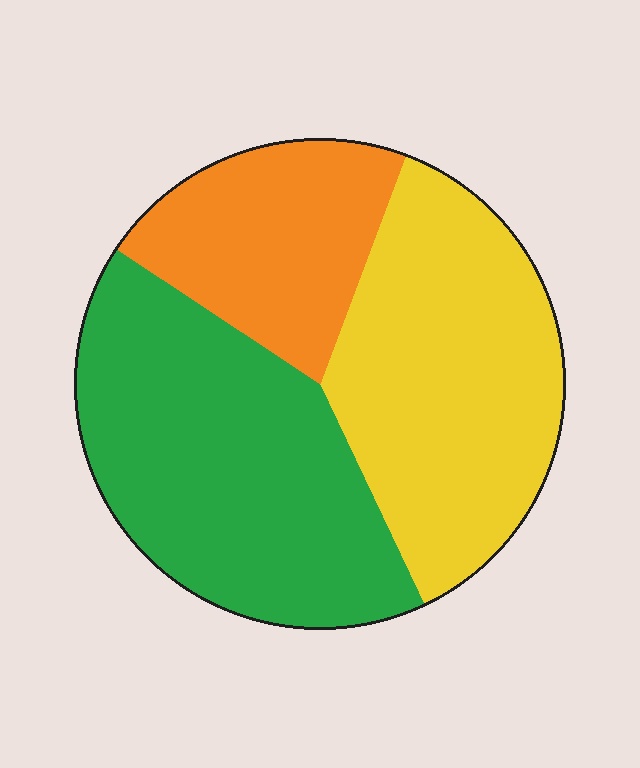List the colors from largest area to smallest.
From largest to smallest: green, yellow, orange.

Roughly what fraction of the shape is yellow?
Yellow takes up about three eighths (3/8) of the shape.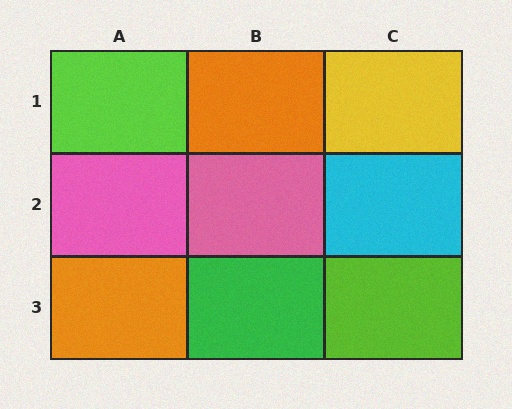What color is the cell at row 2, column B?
Pink.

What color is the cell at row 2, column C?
Cyan.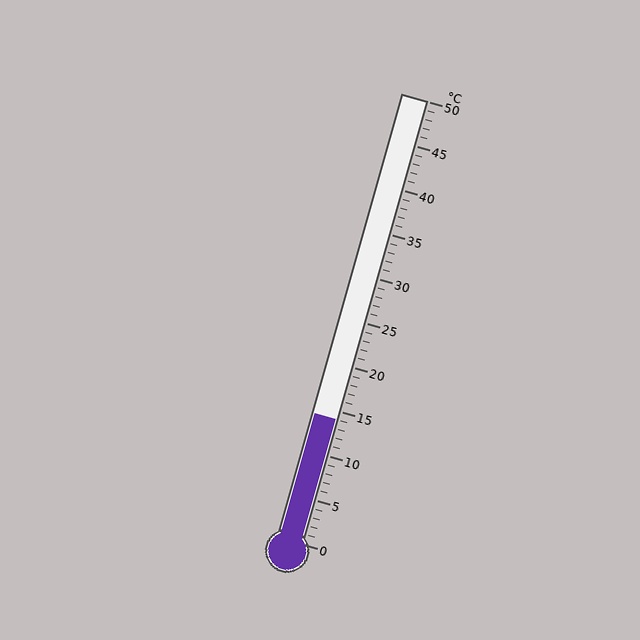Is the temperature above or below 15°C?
The temperature is below 15°C.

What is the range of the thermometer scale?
The thermometer scale ranges from 0°C to 50°C.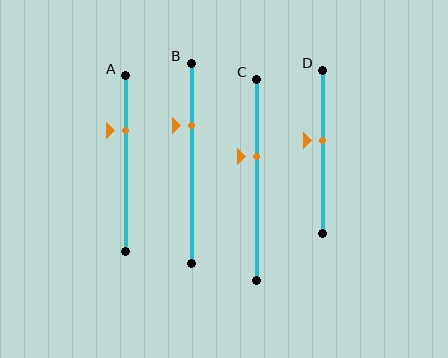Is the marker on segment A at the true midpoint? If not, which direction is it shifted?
No, the marker on segment A is shifted upward by about 19% of the segment length.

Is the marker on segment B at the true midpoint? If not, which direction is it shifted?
No, the marker on segment B is shifted upward by about 19% of the segment length.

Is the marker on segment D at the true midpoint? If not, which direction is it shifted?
No, the marker on segment D is shifted upward by about 7% of the segment length.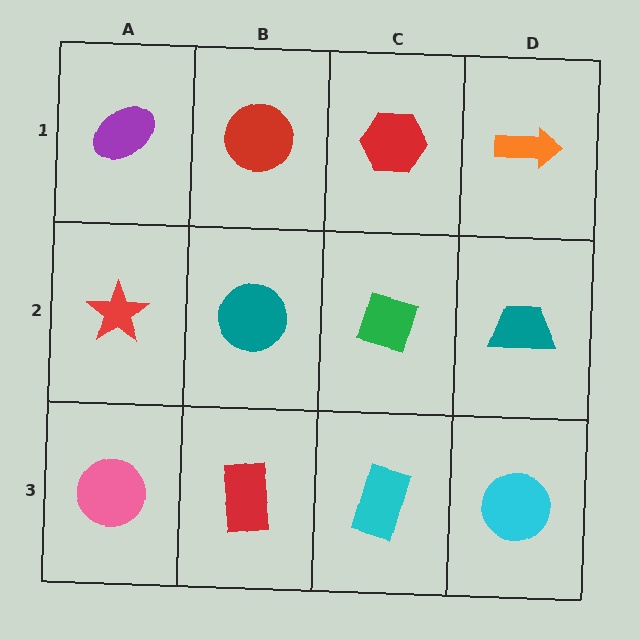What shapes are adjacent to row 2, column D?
An orange arrow (row 1, column D), a cyan circle (row 3, column D), a green diamond (row 2, column C).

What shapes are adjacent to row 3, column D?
A teal trapezoid (row 2, column D), a cyan rectangle (row 3, column C).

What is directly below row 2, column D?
A cyan circle.